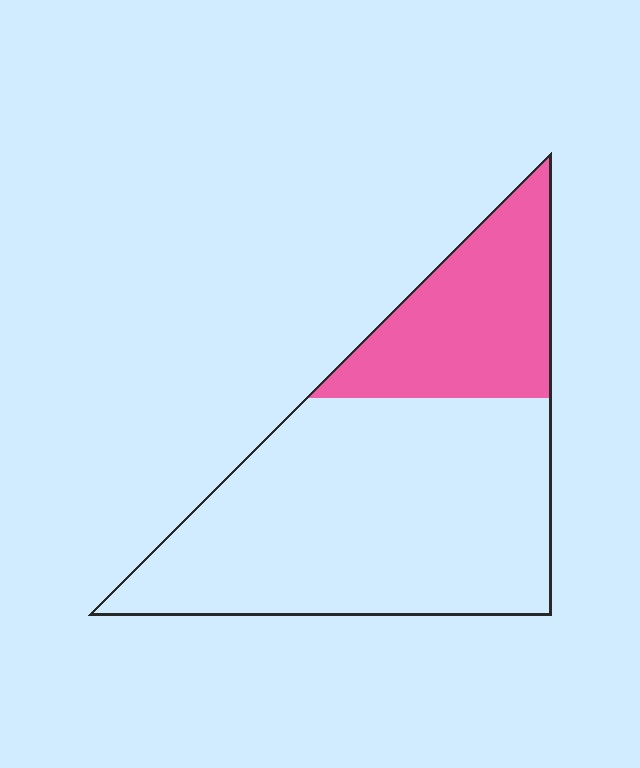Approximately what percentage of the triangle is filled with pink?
Approximately 30%.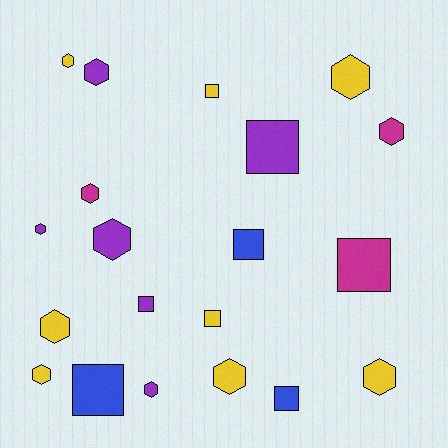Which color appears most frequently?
Yellow, with 8 objects.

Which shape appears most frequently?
Hexagon, with 12 objects.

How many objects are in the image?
There are 20 objects.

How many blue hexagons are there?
There are no blue hexagons.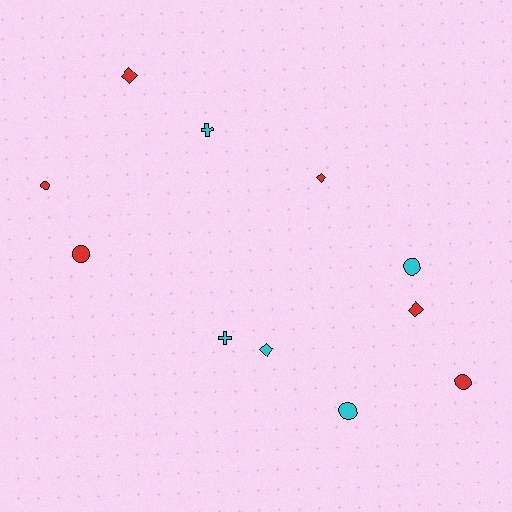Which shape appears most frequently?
Circle, with 5 objects.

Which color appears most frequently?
Red, with 6 objects.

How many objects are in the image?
There are 11 objects.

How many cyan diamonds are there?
There is 1 cyan diamond.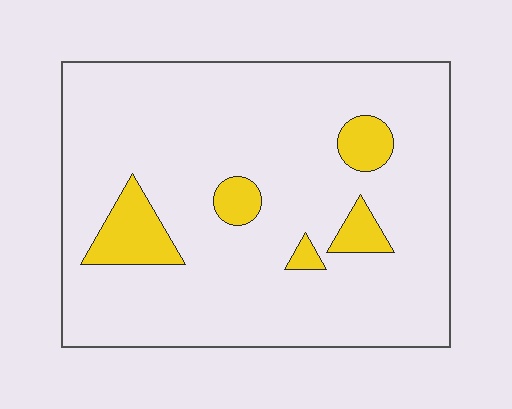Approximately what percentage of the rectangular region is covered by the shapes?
Approximately 10%.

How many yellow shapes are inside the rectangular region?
5.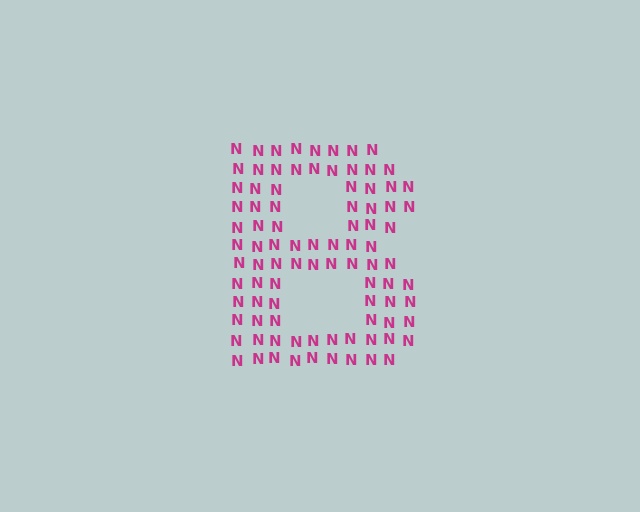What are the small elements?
The small elements are letter N's.